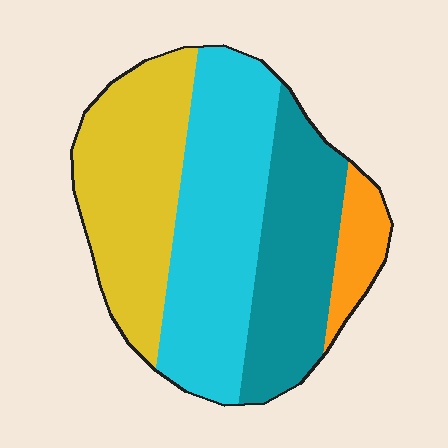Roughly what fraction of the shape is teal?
Teal takes up between a sixth and a third of the shape.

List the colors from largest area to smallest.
From largest to smallest: cyan, yellow, teal, orange.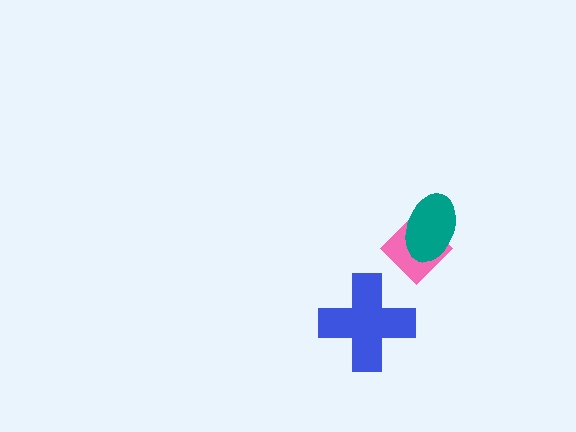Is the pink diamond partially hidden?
Yes, it is partially covered by another shape.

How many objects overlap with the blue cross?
0 objects overlap with the blue cross.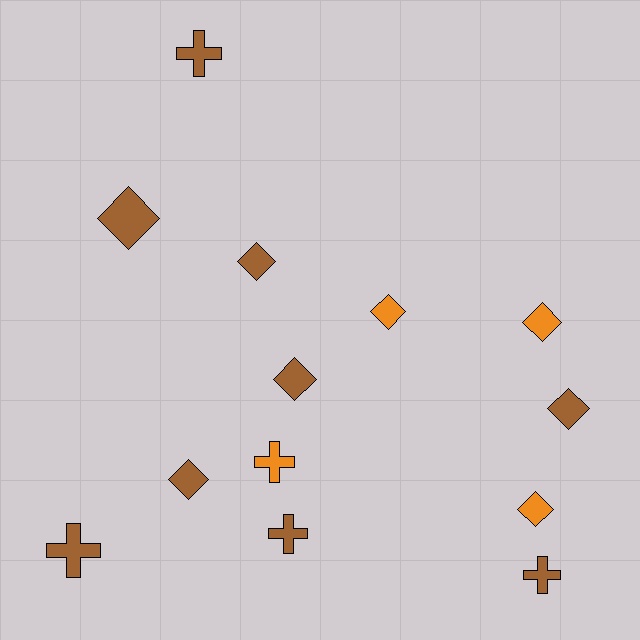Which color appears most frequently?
Brown, with 9 objects.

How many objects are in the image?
There are 13 objects.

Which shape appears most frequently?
Diamond, with 8 objects.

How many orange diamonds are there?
There are 3 orange diamonds.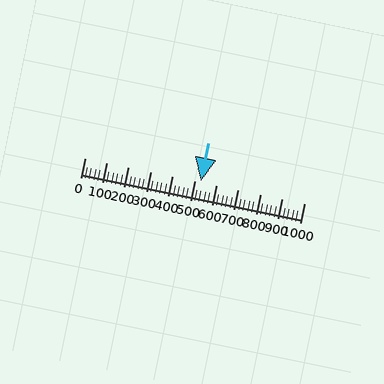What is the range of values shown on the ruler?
The ruler shows values from 0 to 1000.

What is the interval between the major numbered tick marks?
The major tick marks are spaced 100 units apart.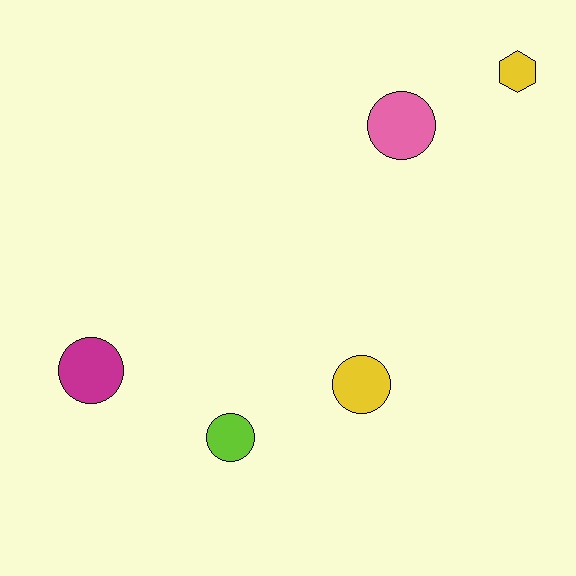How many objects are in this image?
There are 5 objects.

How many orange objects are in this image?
There are no orange objects.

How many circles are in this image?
There are 4 circles.